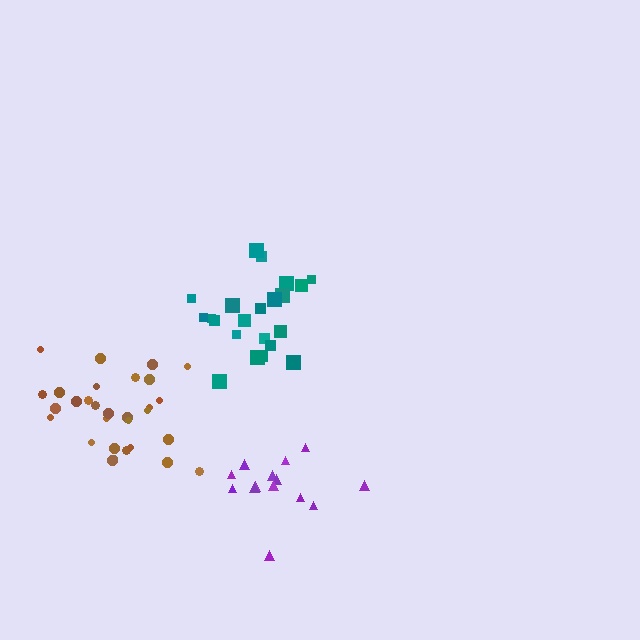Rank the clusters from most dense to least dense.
teal, purple, brown.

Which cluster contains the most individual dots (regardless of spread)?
Brown (31).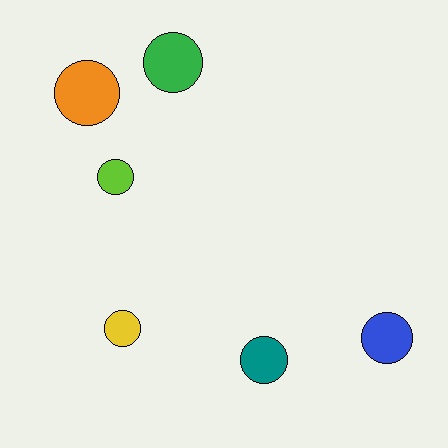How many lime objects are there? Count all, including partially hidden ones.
There is 1 lime object.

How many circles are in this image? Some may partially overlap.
There are 6 circles.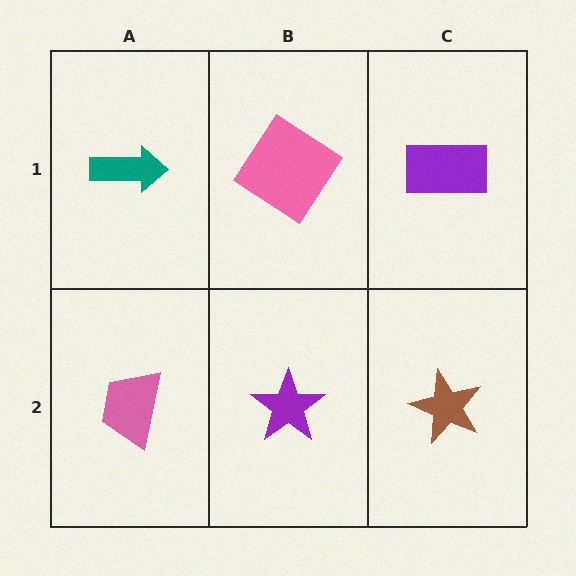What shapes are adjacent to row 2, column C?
A purple rectangle (row 1, column C), a purple star (row 2, column B).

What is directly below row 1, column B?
A purple star.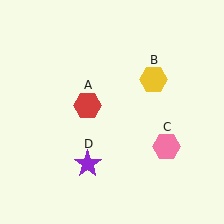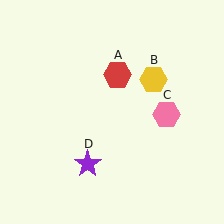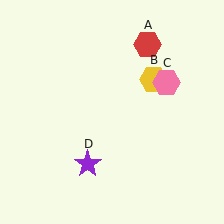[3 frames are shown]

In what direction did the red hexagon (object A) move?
The red hexagon (object A) moved up and to the right.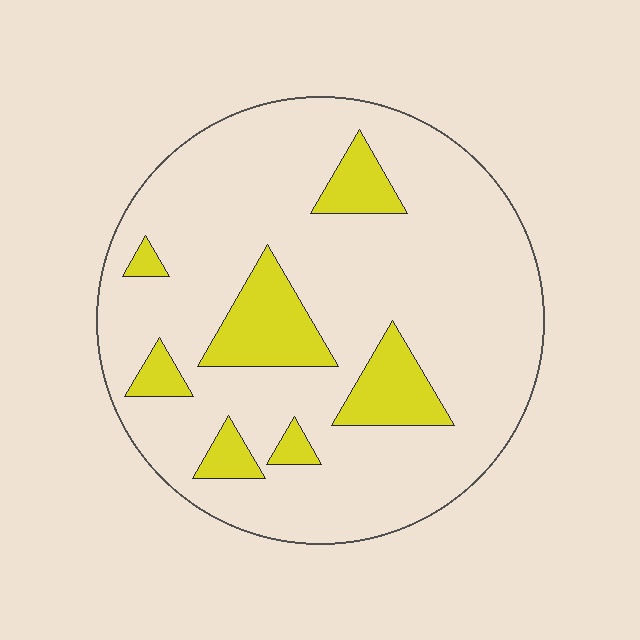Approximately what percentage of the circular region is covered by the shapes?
Approximately 15%.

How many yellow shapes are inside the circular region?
7.